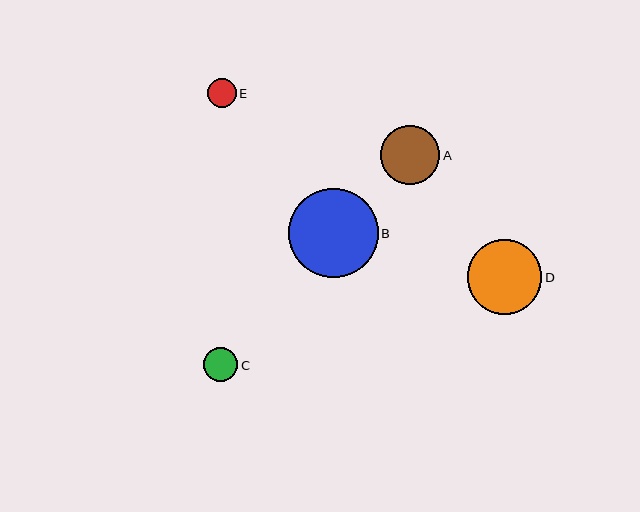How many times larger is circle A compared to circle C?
Circle A is approximately 1.7 times the size of circle C.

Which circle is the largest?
Circle B is the largest with a size of approximately 90 pixels.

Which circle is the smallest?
Circle E is the smallest with a size of approximately 29 pixels.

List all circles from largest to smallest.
From largest to smallest: B, D, A, C, E.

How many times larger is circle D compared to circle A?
Circle D is approximately 1.3 times the size of circle A.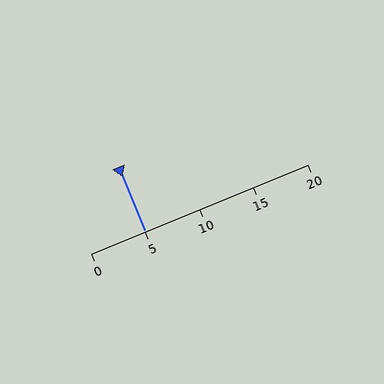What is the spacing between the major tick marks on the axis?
The major ticks are spaced 5 apart.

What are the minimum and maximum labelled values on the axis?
The axis runs from 0 to 20.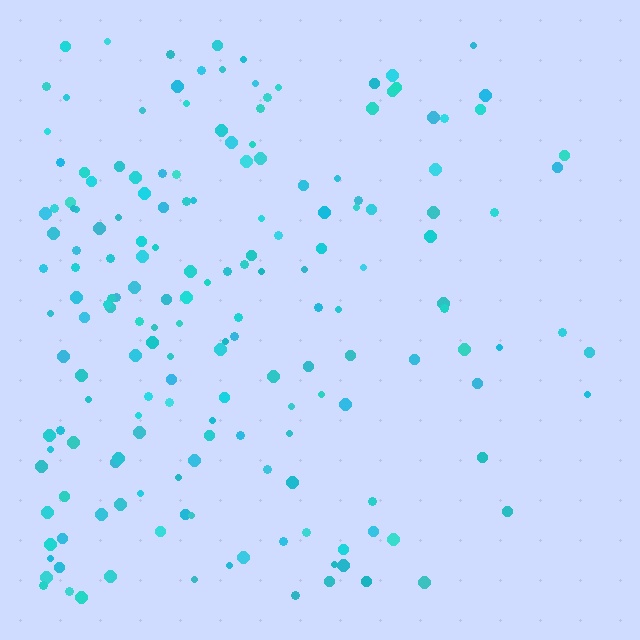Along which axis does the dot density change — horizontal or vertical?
Horizontal.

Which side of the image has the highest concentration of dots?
The left.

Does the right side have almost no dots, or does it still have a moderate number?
Still a moderate number, just noticeably fewer than the left.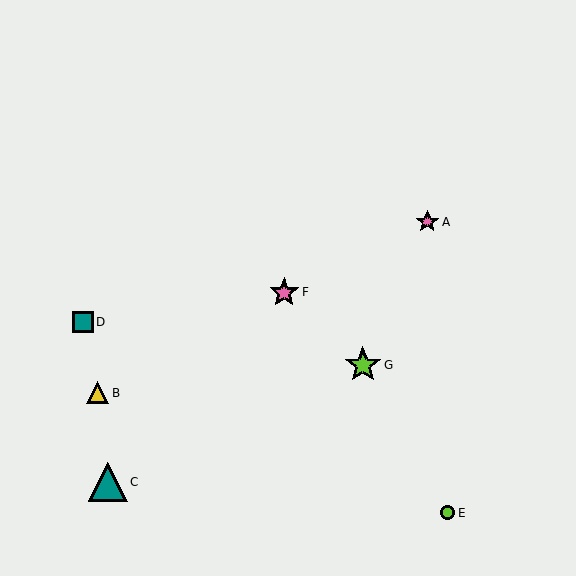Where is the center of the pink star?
The center of the pink star is at (427, 222).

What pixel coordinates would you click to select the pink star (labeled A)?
Click at (427, 222) to select the pink star A.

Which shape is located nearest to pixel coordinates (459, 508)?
The lime circle (labeled E) at (448, 513) is nearest to that location.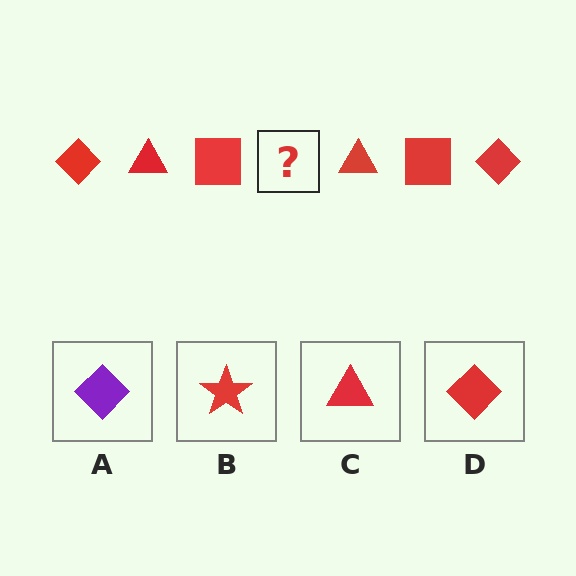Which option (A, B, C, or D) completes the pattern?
D.